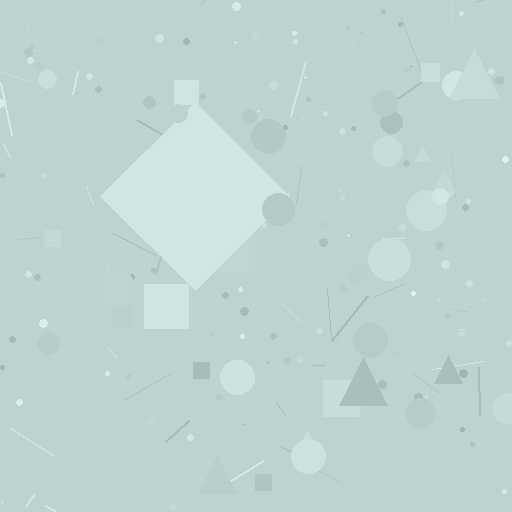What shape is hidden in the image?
A diamond is hidden in the image.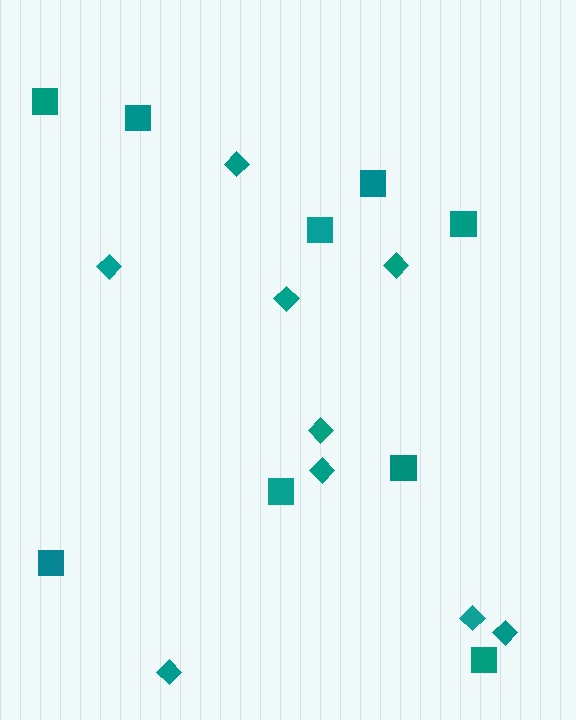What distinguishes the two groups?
There are 2 groups: one group of squares (9) and one group of diamonds (9).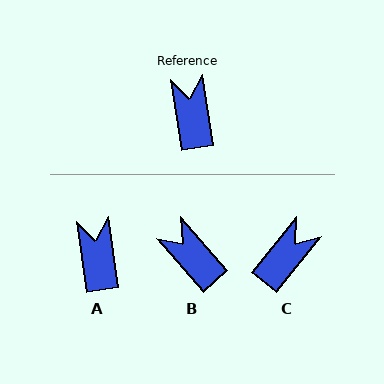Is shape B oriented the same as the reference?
No, it is off by about 33 degrees.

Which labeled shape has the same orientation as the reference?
A.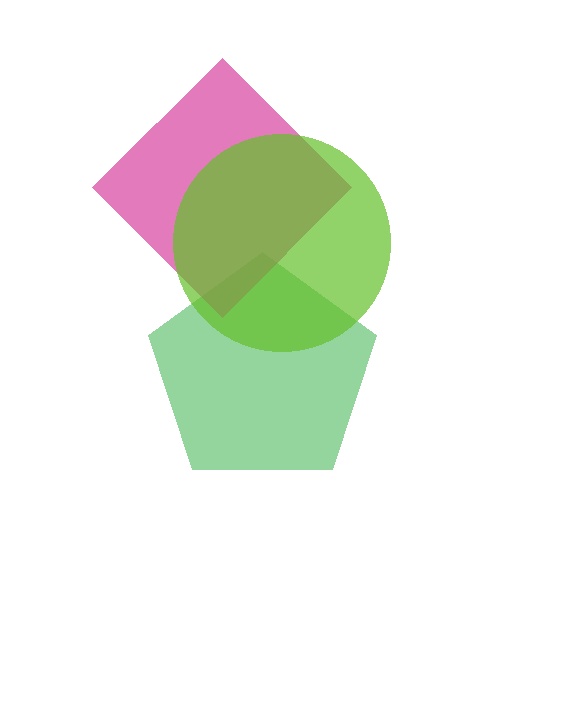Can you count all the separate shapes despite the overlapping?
Yes, there are 3 separate shapes.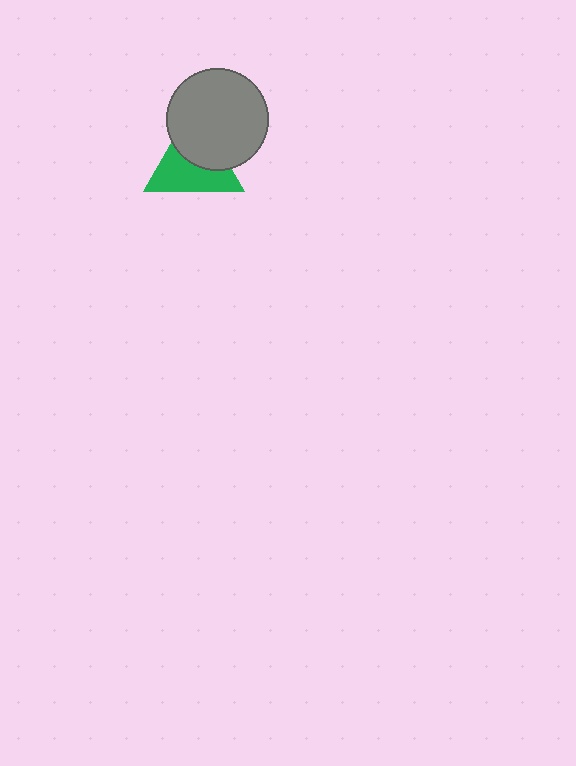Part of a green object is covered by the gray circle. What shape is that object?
It is a triangle.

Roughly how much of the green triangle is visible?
About half of it is visible (roughly 55%).